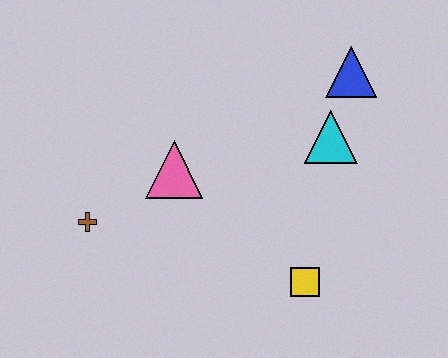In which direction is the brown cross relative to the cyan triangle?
The brown cross is to the left of the cyan triangle.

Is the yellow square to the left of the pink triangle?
No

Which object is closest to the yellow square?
The cyan triangle is closest to the yellow square.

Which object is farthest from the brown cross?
The blue triangle is farthest from the brown cross.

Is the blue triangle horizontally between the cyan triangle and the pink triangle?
No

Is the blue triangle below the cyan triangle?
No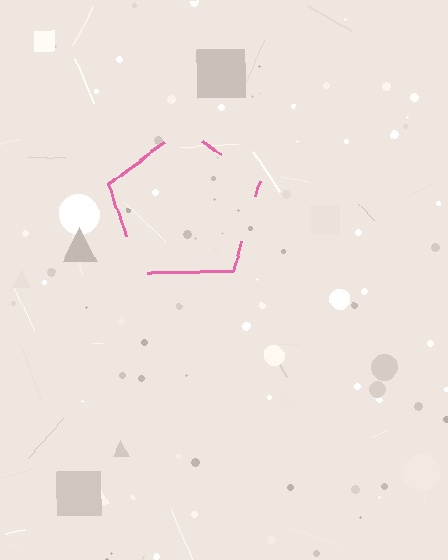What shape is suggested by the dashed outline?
The dashed outline suggests a pentagon.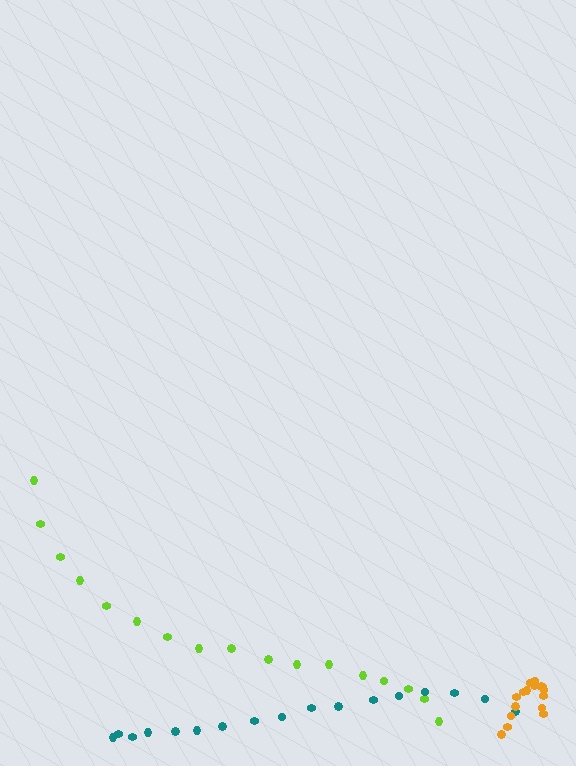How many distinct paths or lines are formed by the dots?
There are 3 distinct paths.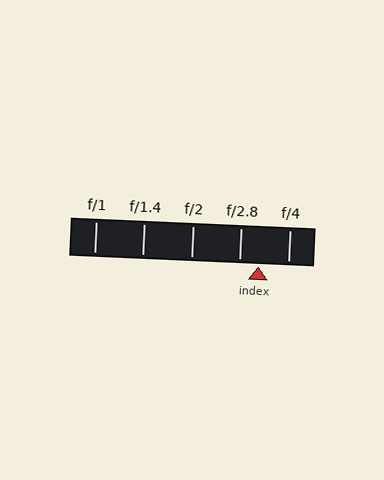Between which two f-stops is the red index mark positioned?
The index mark is between f/2.8 and f/4.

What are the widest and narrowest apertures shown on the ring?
The widest aperture shown is f/1 and the narrowest is f/4.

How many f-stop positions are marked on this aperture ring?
There are 5 f-stop positions marked.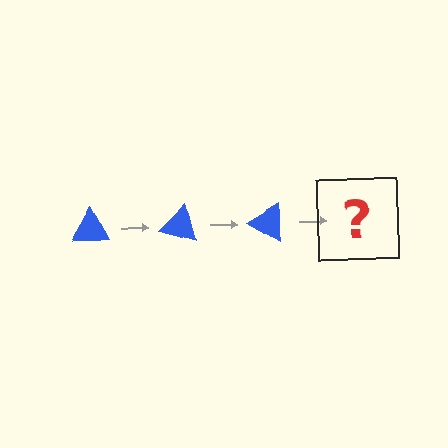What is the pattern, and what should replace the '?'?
The pattern is that the triangle rotates 15 degrees each step. The '?' should be a blue triangle rotated 45 degrees.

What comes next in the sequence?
The next element should be a blue triangle rotated 45 degrees.